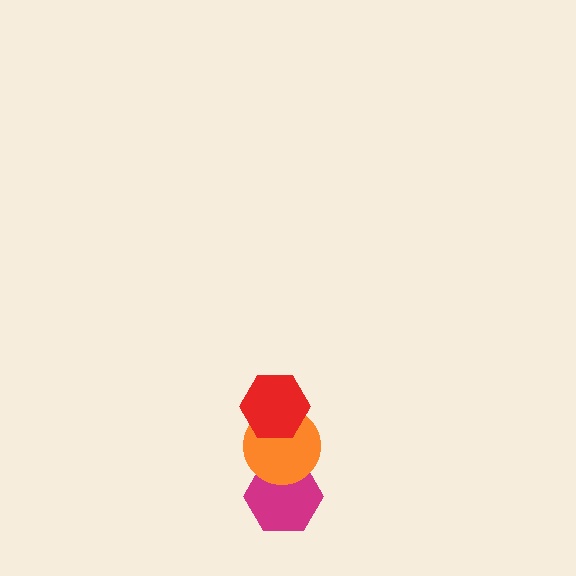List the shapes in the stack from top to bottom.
From top to bottom: the red hexagon, the orange circle, the magenta hexagon.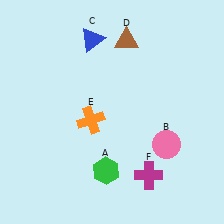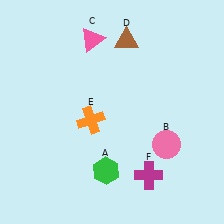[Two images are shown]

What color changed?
The triangle (C) changed from blue in Image 1 to pink in Image 2.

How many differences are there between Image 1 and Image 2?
There is 1 difference between the two images.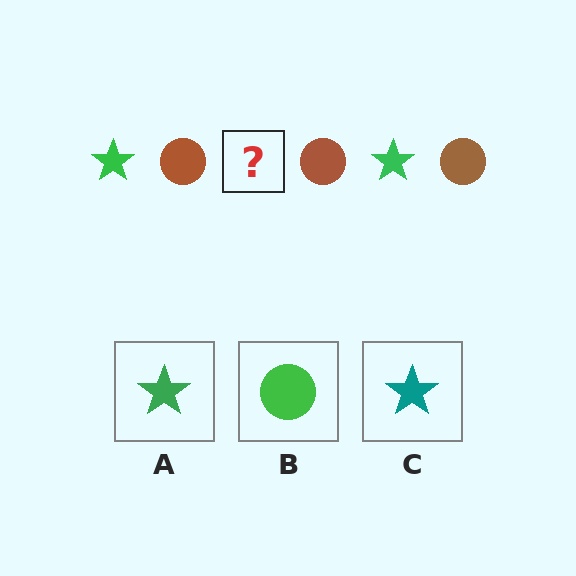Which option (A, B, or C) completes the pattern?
A.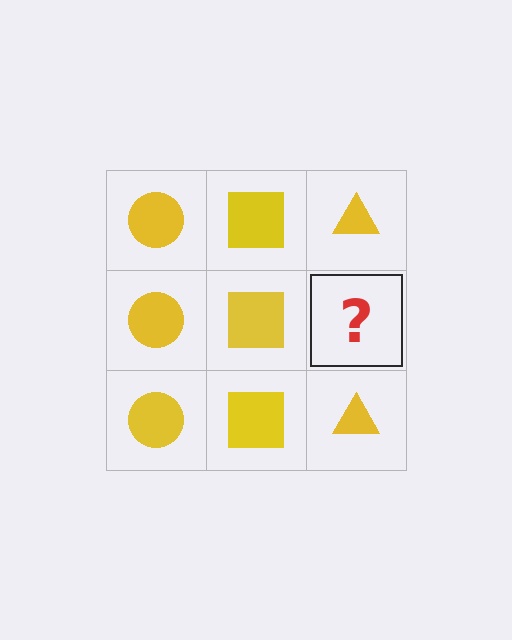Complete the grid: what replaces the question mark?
The question mark should be replaced with a yellow triangle.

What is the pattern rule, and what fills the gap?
The rule is that each column has a consistent shape. The gap should be filled with a yellow triangle.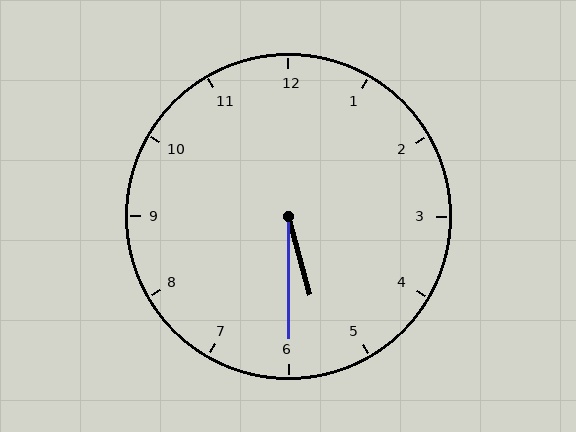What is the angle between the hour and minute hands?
Approximately 15 degrees.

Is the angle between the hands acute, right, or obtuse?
It is acute.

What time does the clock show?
5:30.